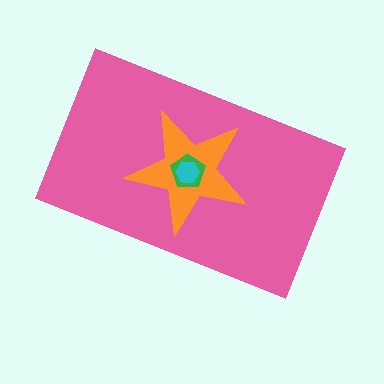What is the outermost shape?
The pink rectangle.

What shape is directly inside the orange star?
The green pentagon.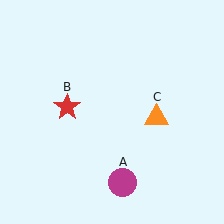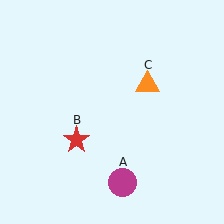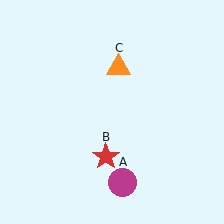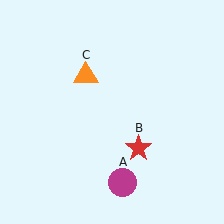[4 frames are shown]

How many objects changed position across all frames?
2 objects changed position: red star (object B), orange triangle (object C).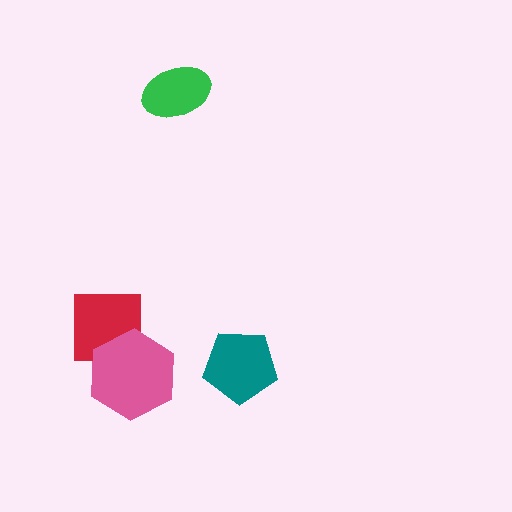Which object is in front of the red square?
The pink hexagon is in front of the red square.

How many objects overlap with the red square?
1 object overlaps with the red square.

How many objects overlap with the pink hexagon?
1 object overlaps with the pink hexagon.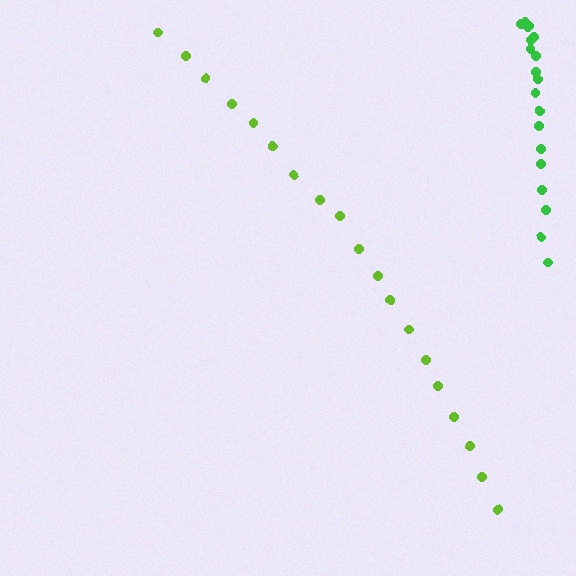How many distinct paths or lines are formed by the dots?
There are 2 distinct paths.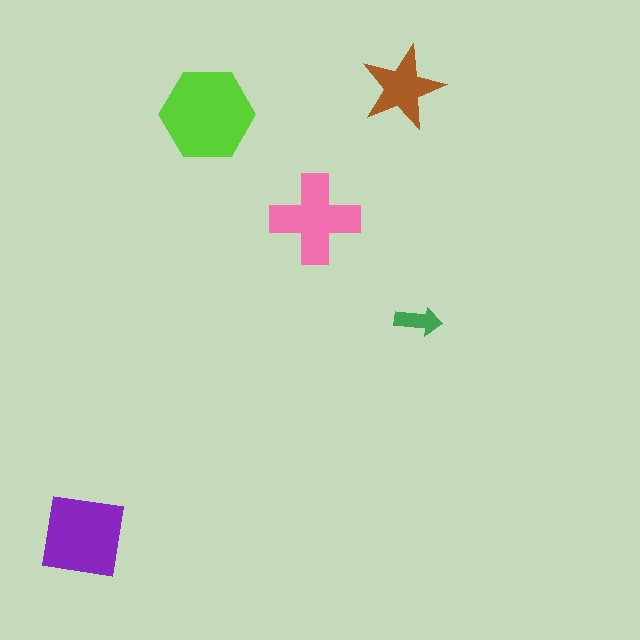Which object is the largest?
The lime hexagon.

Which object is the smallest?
The green arrow.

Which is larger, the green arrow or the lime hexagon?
The lime hexagon.